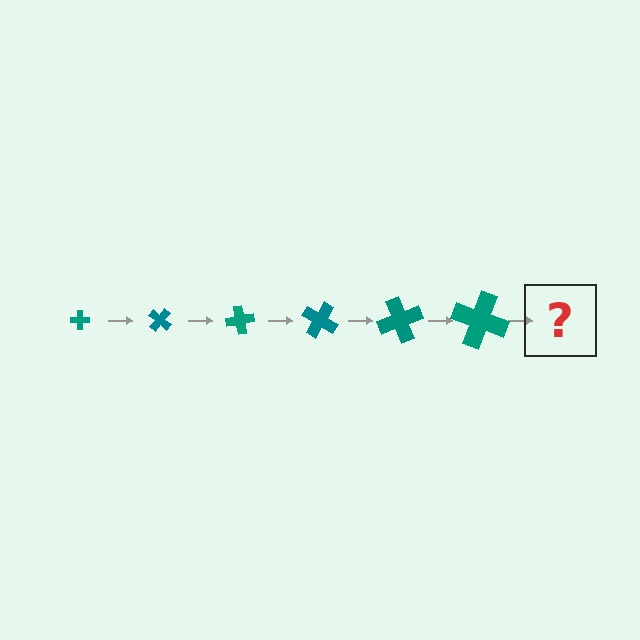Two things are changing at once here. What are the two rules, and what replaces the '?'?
The two rules are that the cross grows larger each step and it rotates 40 degrees each step. The '?' should be a cross, larger than the previous one and rotated 240 degrees from the start.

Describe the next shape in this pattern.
It should be a cross, larger than the previous one and rotated 240 degrees from the start.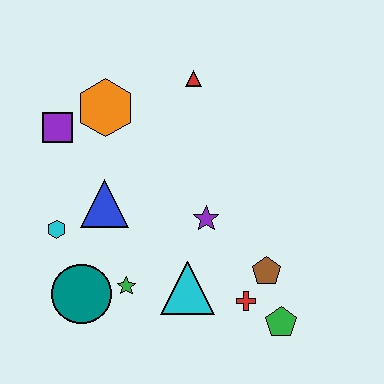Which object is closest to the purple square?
The orange hexagon is closest to the purple square.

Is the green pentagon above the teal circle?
No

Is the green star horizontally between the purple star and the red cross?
No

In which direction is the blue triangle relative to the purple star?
The blue triangle is to the left of the purple star.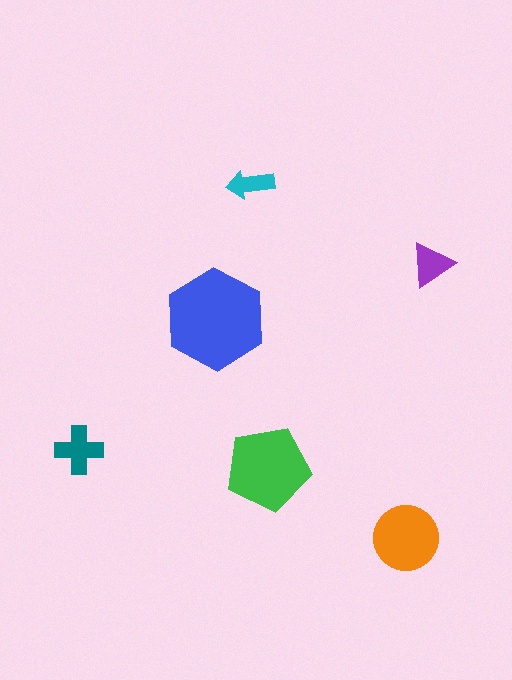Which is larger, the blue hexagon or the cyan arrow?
The blue hexagon.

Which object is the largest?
The blue hexagon.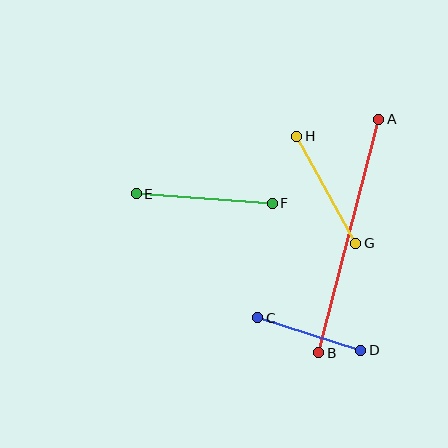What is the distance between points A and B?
The distance is approximately 241 pixels.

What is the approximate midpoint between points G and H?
The midpoint is at approximately (326, 190) pixels.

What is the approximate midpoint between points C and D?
The midpoint is at approximately (309, 334) pixels.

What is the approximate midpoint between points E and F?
The midpoint is at approximately (204, 198) pixels.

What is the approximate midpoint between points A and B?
The midpoint is at approximately (349, 236) pixels.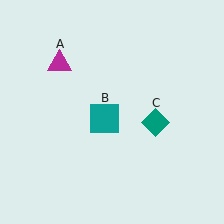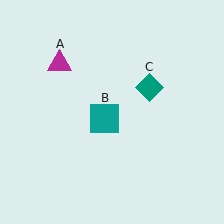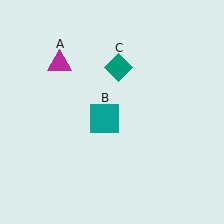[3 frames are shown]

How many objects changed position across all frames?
1 object changed position: teal diamond (object C).